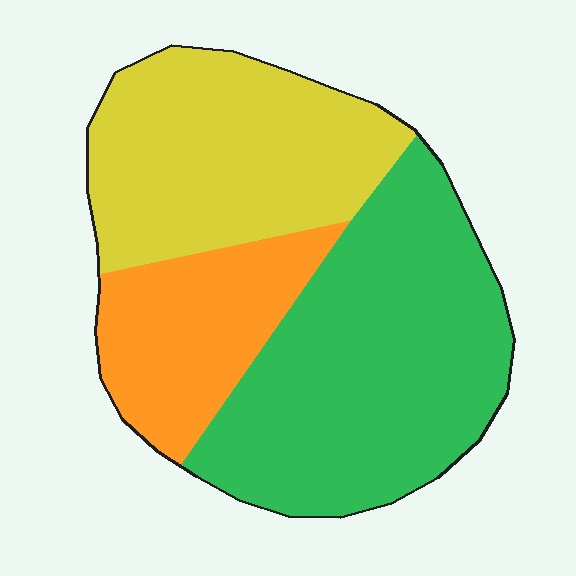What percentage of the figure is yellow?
Yellow covers about 35% of the figure.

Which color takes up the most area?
Green, at roughly 45%.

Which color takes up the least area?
Orange, at roughly 20%.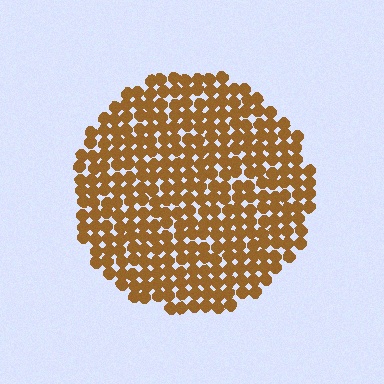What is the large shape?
The large shape is a circle.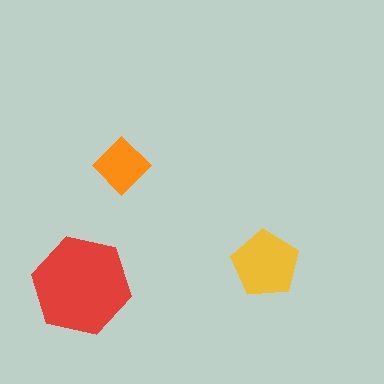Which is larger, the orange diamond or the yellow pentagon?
The yellow pentagon.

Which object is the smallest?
The orange diamond.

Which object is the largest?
The red hexagon.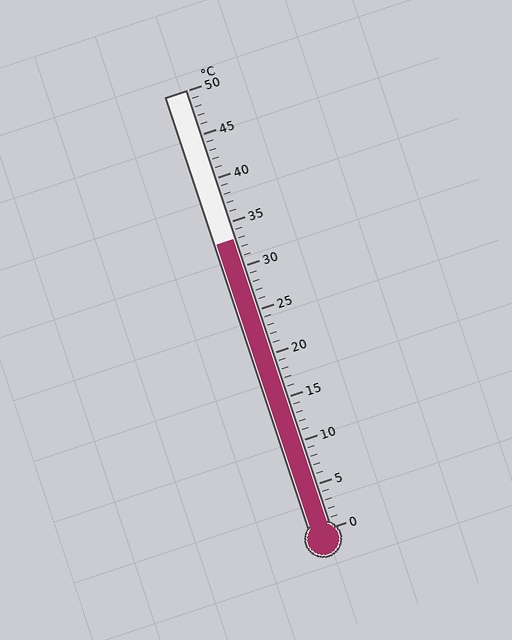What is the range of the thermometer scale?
The thermometer scale ranges from 0°C to 50°C.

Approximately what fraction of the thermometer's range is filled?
The thermometer is filled to approximately 65% of its range.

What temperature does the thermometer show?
The thermometer shows approximately 33°C.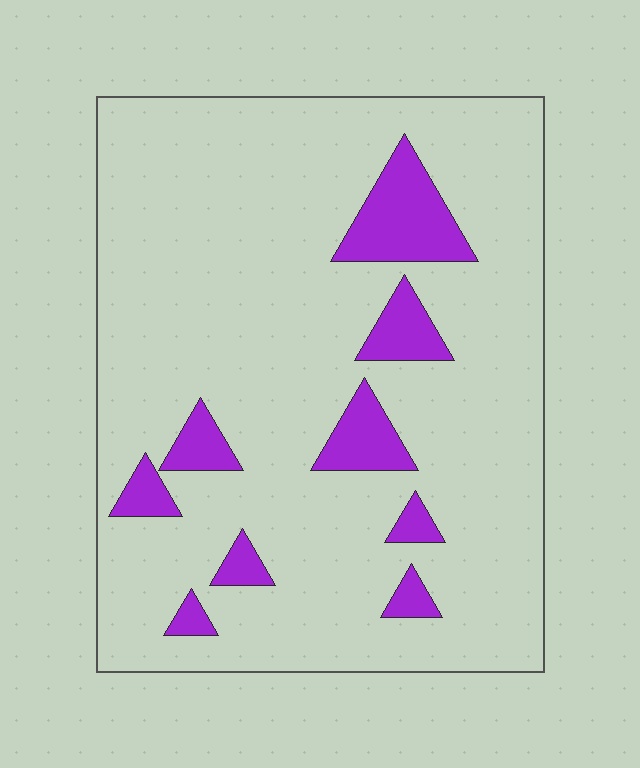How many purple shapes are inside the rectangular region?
9.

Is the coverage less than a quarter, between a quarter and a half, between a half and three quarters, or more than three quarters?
Less than a quarter.